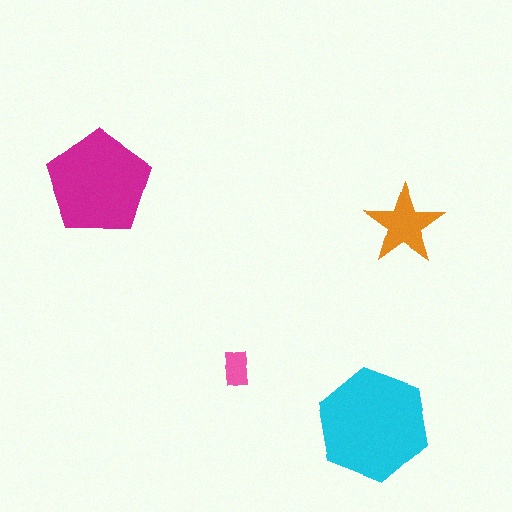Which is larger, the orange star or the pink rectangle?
The orange star.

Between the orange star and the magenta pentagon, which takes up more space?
The magenta pentagon.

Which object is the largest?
The cyan hexagon.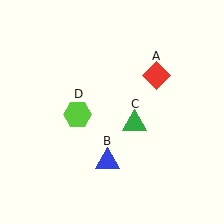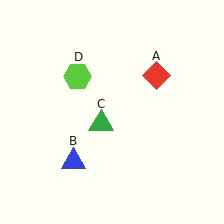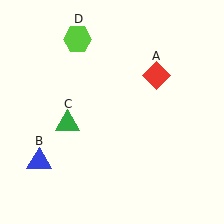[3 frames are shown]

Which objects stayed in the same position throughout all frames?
Red diamond (object A) remained stationary.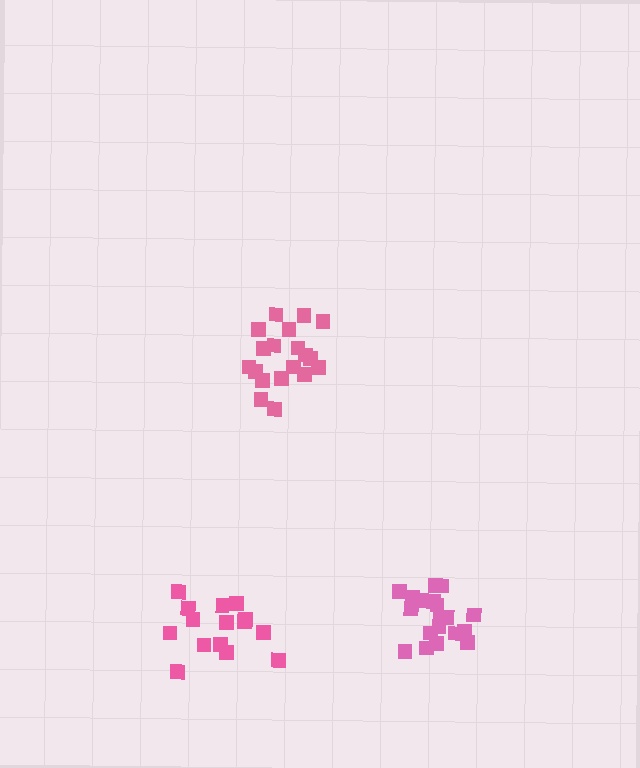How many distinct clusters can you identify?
There are 3 distinct clusters.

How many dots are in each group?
Group 1: 19 dots, Group 2: 15 dots, Group 3: 19 dots (53 total).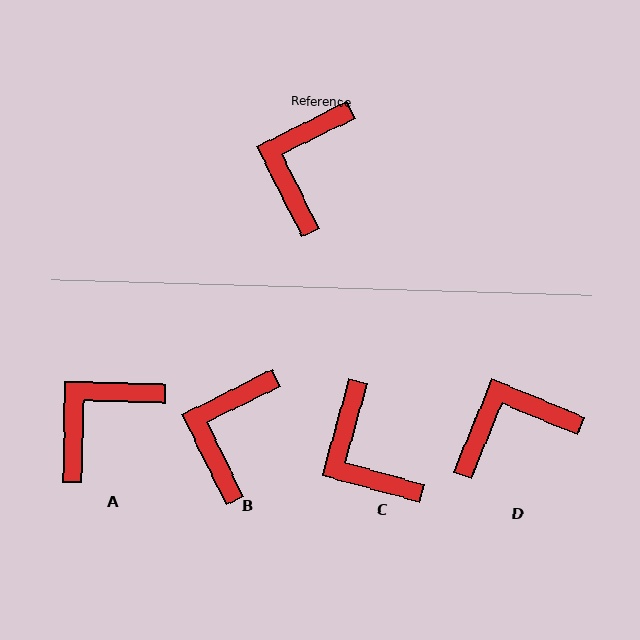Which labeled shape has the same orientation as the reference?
B.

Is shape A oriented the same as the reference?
No, it is off by about 28 degrees.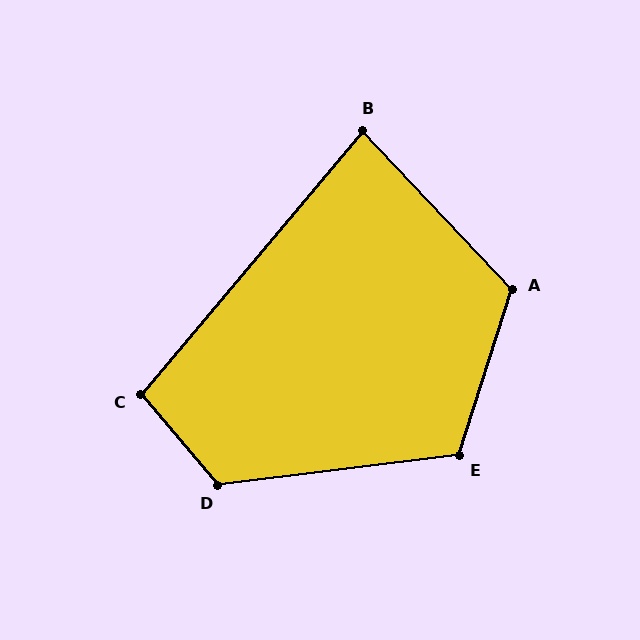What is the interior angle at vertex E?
Approximately 115 degrees (obtuse).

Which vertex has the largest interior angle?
D, at approximately 123 degrees.